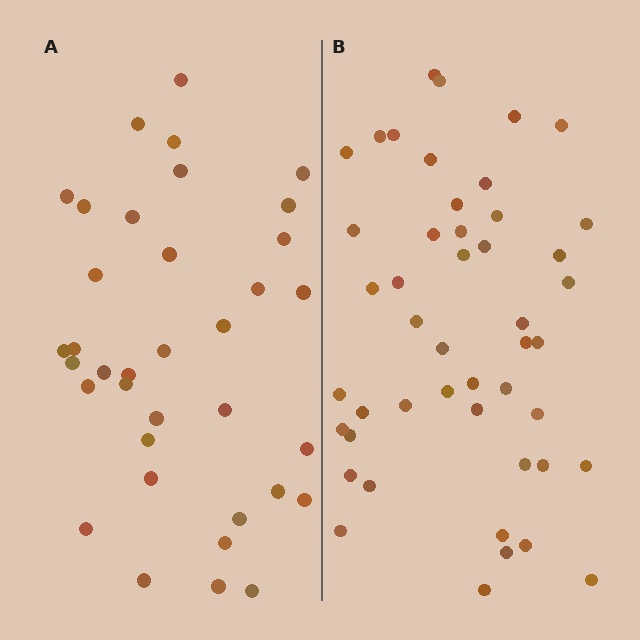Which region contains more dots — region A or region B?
Region B (the right region) has more dots.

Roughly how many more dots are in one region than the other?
Region B has roughly 12 or so more dots than region A.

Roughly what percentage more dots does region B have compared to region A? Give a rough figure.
About 30% more.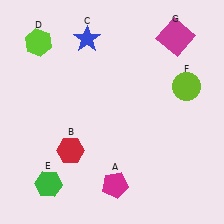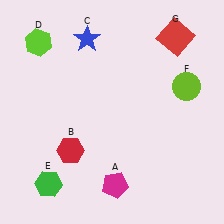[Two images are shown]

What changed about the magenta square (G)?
In Image 1, G is magenta. In Image 2, it changed to red.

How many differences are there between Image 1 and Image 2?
There is 1 difference between the two images.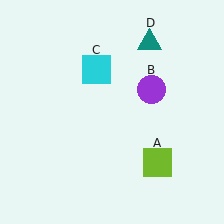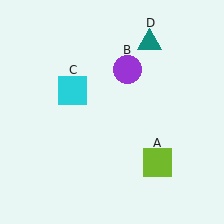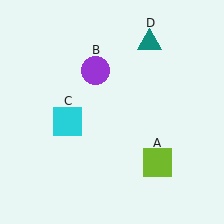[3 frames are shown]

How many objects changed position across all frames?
2 objects changed position: purple circle (object B), cyan square (object C).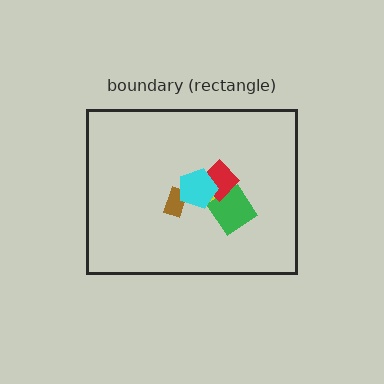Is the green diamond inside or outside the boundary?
Inside.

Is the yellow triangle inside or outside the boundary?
Inside.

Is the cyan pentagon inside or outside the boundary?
Inside.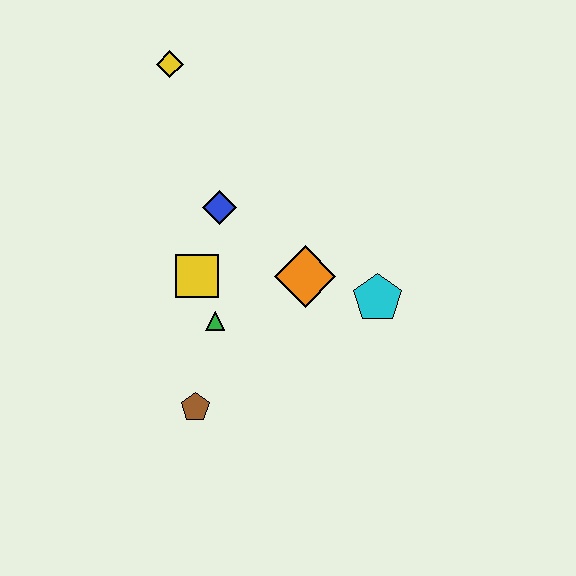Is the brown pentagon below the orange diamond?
Yes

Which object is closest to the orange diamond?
The cyan pentagon is closest to the orange diamond.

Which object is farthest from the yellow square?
The yellow diamond is farthest from the yellow square.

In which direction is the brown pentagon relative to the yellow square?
The brown pentagon is below the yellow square.